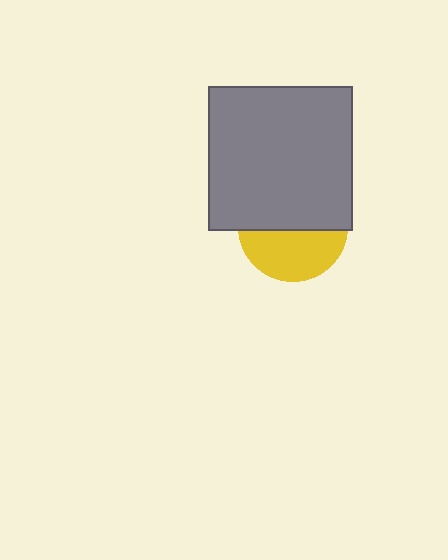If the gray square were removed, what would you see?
You would see the complete yellow circle.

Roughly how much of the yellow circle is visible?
A small part of it is visible (roughly 45%).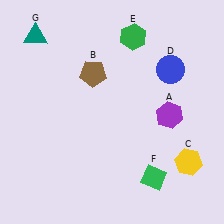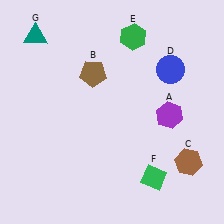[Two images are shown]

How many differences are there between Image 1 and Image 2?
There is 1 difference between the two images.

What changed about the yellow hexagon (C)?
In Image 1, C is yellow. In Image 2, it changed to brown.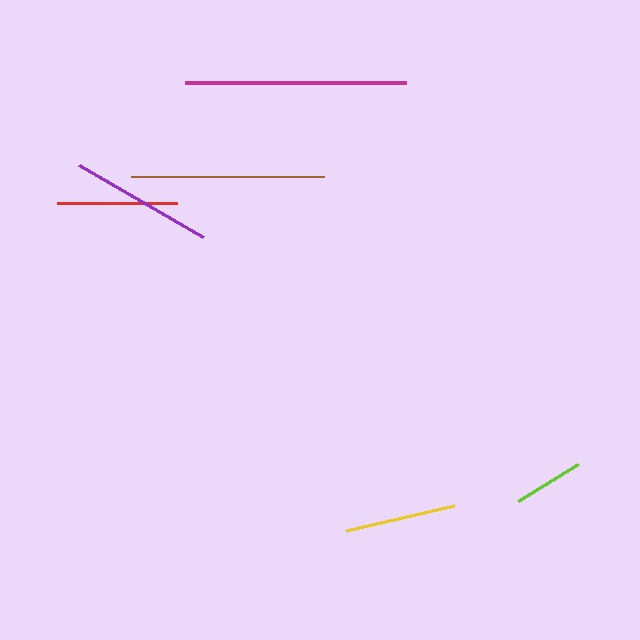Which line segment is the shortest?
The lime line is the shortest at approximately 70 pixels.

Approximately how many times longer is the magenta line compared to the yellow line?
The magenta line is approximately 2.0 times the length of the yellow line.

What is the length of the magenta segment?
The magenta segment is approximately 221 pixels long.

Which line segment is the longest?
The magenta line is the longest at approximately 221 pixels.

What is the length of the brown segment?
The brown segment is approximately 193 pixels long.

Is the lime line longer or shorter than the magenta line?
The magenta line is longer than the lime line.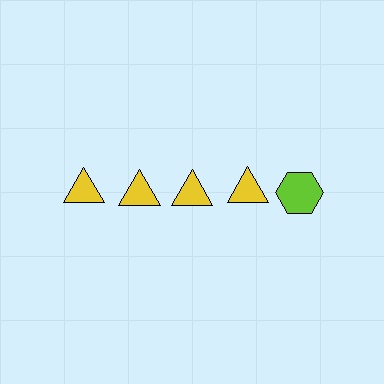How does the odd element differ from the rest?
It differs in both color (lime instead of yellow) and shape (hexagon instead of triangle).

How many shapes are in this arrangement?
There are 5 shapes arranged in a grid pattern.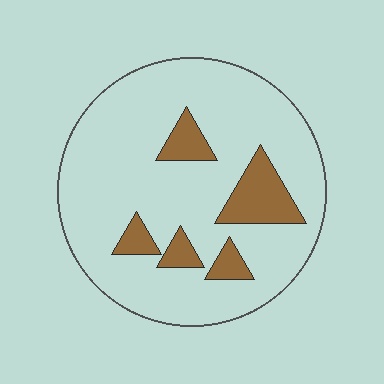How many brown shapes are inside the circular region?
5.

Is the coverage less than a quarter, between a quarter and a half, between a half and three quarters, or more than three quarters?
Less than a quarter.